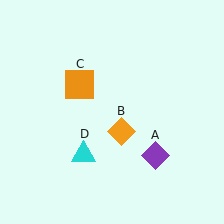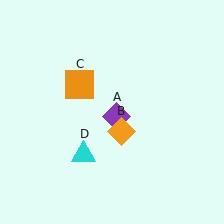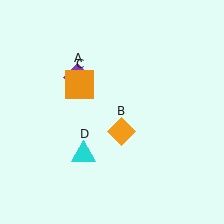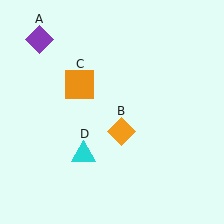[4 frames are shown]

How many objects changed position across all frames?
1 object changed position: purple diamond (object A).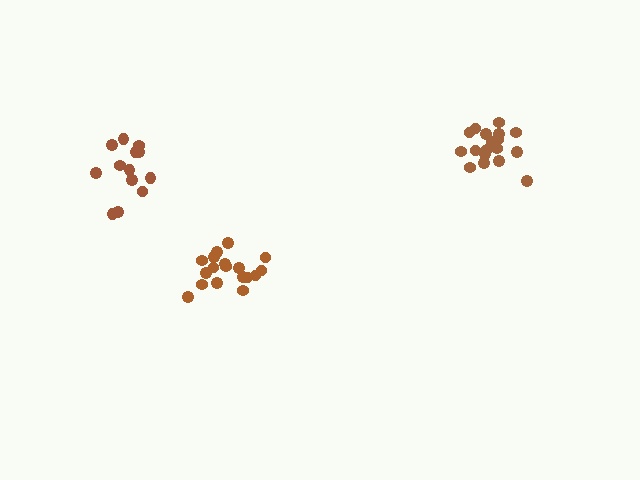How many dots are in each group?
Group 1: 18 dots, Group 2: 13 dots, Group 3: 18 dots (49 total).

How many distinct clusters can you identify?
There are 3 distinct clusters.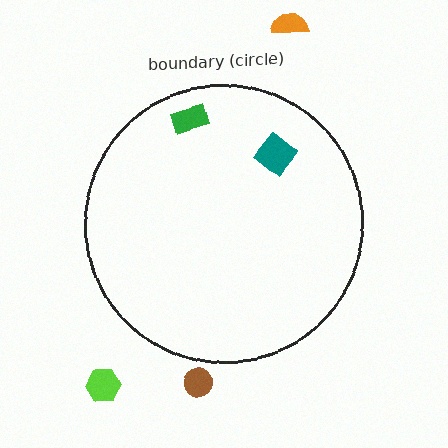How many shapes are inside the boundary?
2 inside, 3 outside.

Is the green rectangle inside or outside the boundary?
Inside.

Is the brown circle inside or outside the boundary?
Outside.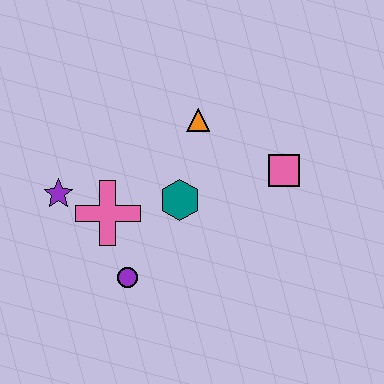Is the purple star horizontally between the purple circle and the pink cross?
No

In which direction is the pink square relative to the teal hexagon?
The pink square is to the right of the teal hexagon.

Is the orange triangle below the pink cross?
No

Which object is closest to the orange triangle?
The teal hexagon is closest to the orange triangle.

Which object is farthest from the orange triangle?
The purple circle is farthest from the orange triangle.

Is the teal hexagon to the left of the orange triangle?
Yes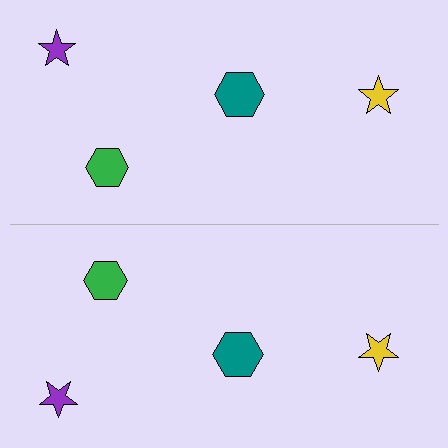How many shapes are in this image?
There are 8 shapes in this image.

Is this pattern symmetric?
Yes, this pattern has bilateral (reflection) symmetry.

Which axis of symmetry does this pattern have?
The pattern has a horizontal axis of symmetry running through the center of the image.